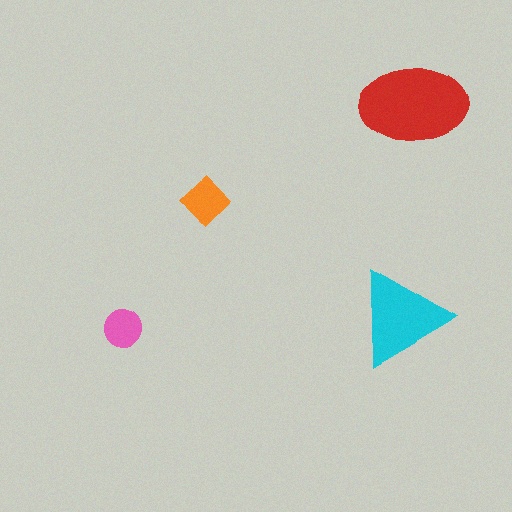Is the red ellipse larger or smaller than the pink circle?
Larger.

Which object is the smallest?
The pink circle.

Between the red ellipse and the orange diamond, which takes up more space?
The red ellipse.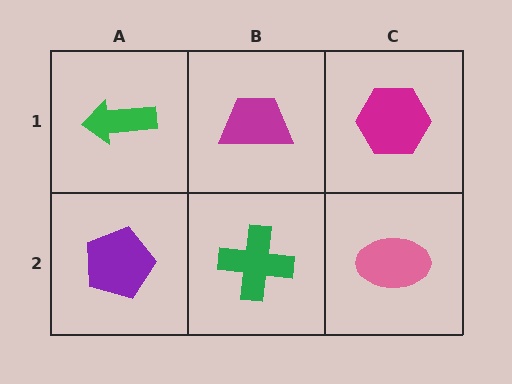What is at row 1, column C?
A magenta hexagon.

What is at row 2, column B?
A green cross.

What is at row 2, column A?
A purple pentagon.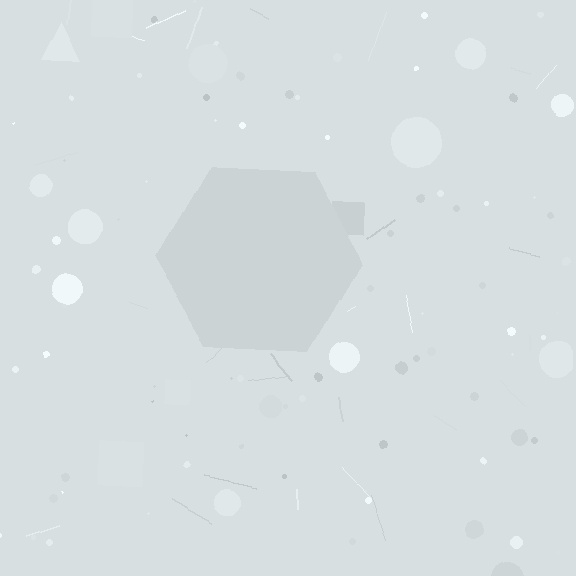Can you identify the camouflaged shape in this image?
The camouflaged shape is a hexagon.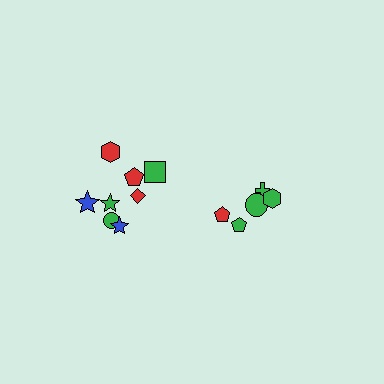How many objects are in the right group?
There are 5 objects.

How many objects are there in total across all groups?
There are 13 objects.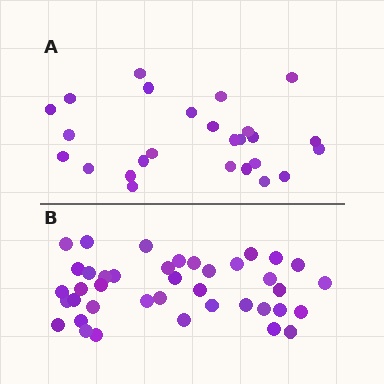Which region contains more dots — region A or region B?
Region B (the bottom region) has more dots.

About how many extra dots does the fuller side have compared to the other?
Region B has approximately 15 more dots than region A.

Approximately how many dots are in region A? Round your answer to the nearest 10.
About 30 dots. (The exact count is 26, which rounds to 30.)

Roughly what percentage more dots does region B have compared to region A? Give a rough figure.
About 55% more.